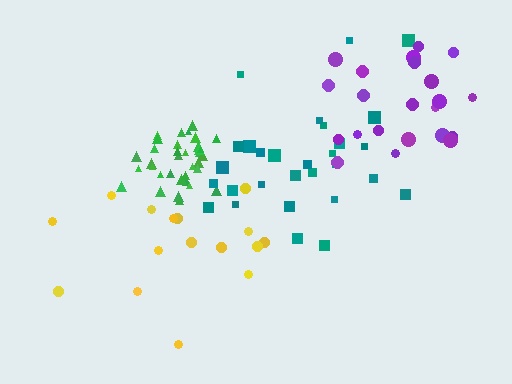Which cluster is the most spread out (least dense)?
Yellow.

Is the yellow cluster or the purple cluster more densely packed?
Purple.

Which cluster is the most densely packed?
Green.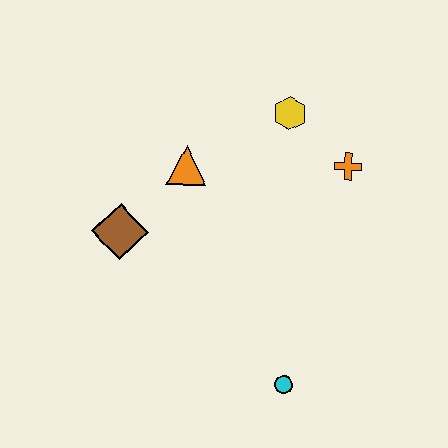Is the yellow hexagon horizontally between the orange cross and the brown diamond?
Yes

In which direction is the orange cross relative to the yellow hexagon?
The orange cross is to the right of the yellow hexagon.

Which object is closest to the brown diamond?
The orange triangle is closest to the brown diamond.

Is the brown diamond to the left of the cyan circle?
Yes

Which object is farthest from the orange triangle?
The cyan circle is farthest from the orange triangle.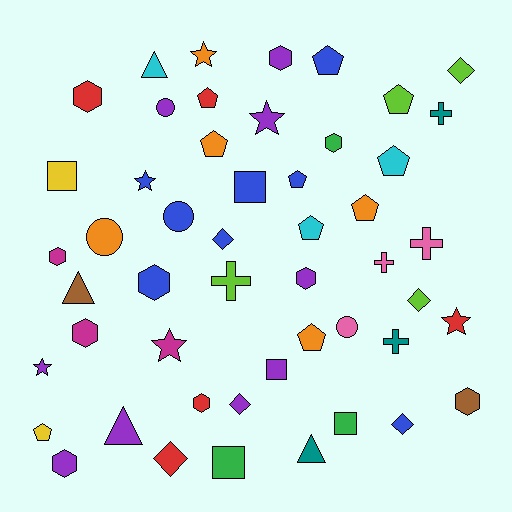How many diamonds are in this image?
There are 6 diamonds.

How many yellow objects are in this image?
There are 2 yellow objects.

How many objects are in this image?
There are 50 objects.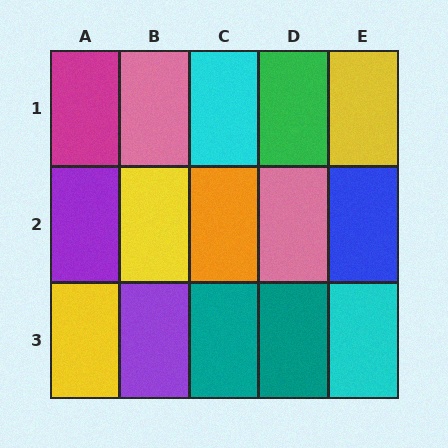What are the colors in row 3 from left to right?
Yellow, purple, teal, teal, cyan.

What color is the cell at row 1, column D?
Green.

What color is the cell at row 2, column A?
Purple.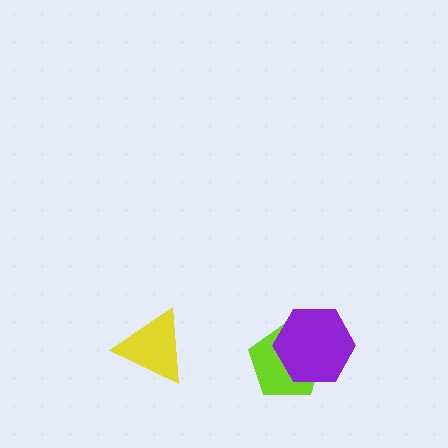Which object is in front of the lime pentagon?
The purple hexagon is in front of the lime pentagon.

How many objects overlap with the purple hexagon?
1 object overlaps with the purple hexagon.